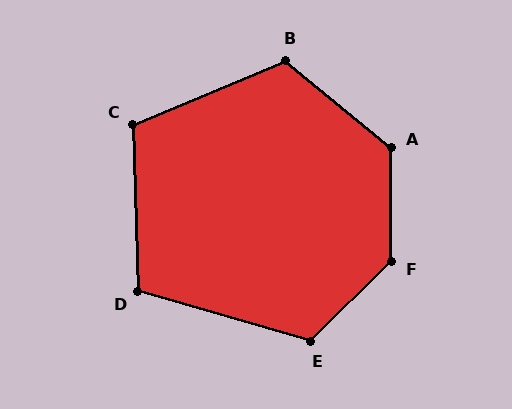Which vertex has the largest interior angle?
F, at approximately 134 degrees.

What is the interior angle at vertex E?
Approximately 119 degrees (obtuse).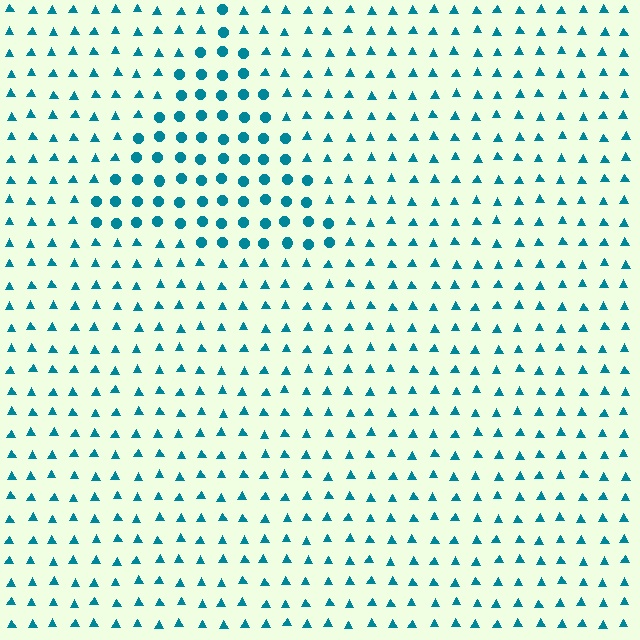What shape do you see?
I see a triangle.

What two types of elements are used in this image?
The image uses circles inside the triangle region and triangles outside it.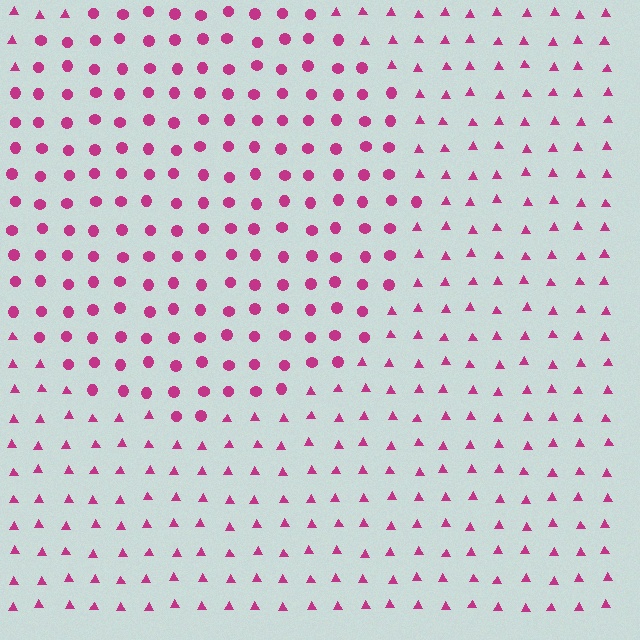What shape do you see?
I see a circle.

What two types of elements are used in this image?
The image uses circles inside the circle region and triangles outside it.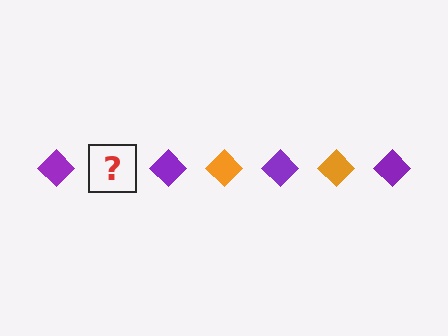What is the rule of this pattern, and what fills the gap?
The rule is that the pattern cycles through purple, orange diamonds. The gap should be filled with an orange diamond.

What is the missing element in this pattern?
The missing element is an orange diamond.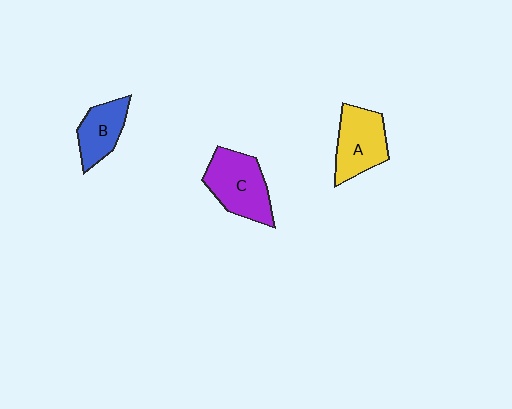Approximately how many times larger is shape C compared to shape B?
Approximately 1.5 times.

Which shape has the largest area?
Shape C (purple).